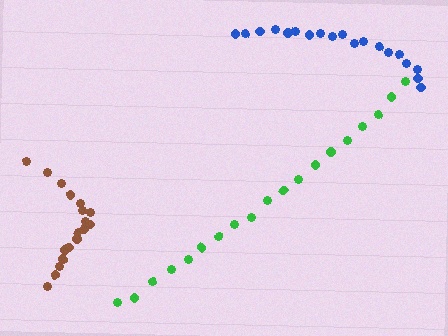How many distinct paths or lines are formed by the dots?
There are 3 distinct paths.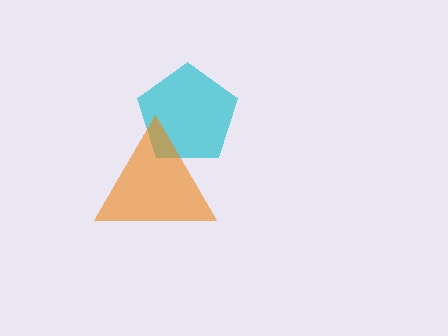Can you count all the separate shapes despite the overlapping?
Yes, there are 2 separate shapes.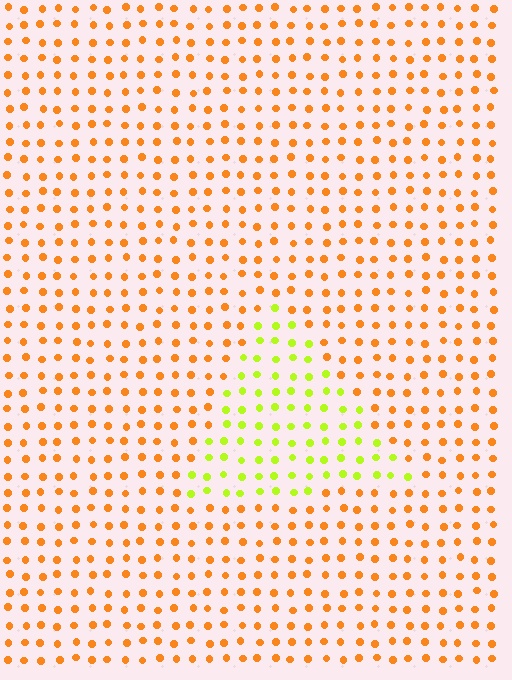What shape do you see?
I see a triangle.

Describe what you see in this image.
The image is filled with small orange elements in a uniform arrangement. A triangle-shaped region is visible where the elements are tinted to a slightly different hue, forming a subtle color boundary.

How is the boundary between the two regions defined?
The boundary is defined purely by a slight shift in hue (about 51 degrees). Spacing, size, and orientation are identical on both sides.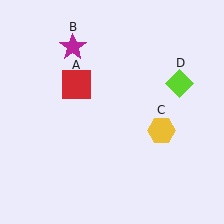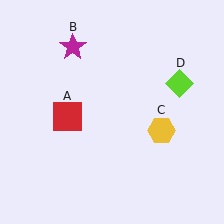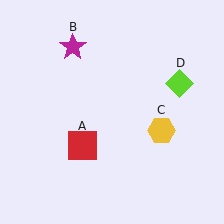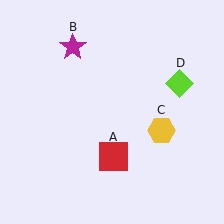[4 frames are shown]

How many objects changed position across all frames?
1 object changed position: red square (object A).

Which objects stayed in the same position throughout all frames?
Magenta star (object B) and yellow hexagon (object C) and lime diamond (object D) remained stationary.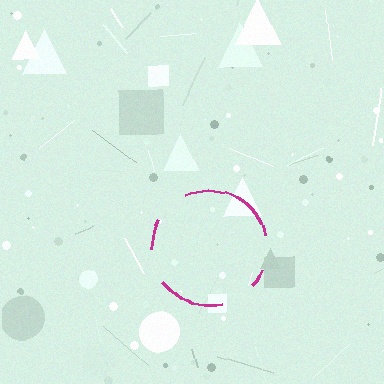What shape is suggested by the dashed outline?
The dashed outline suggests a circle.